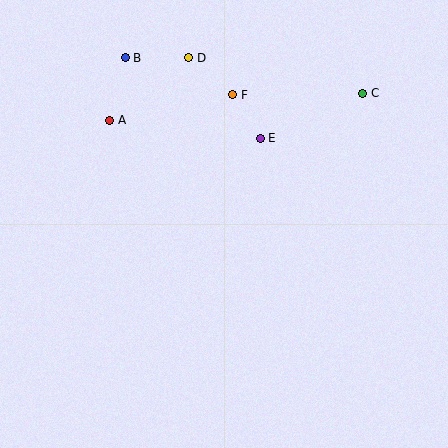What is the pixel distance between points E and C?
The distance between E and C is 112 pixels.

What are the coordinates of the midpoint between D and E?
The midpoint between D and E is at (224, 98).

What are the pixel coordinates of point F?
Point F is at (233, 95).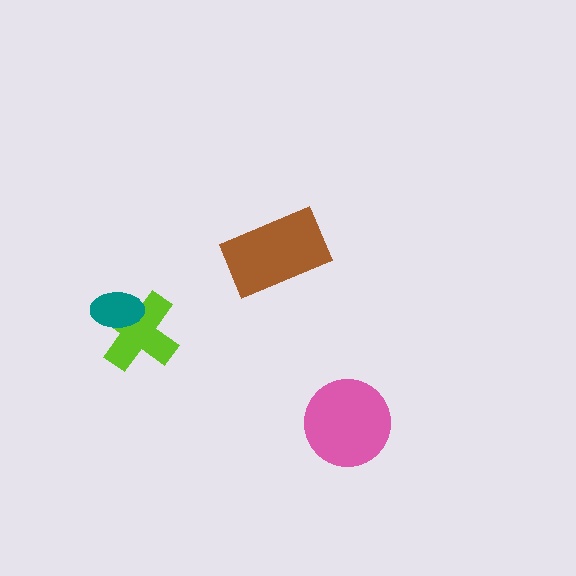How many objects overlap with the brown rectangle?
0 objects overlap with the brown rectangle.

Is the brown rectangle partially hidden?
No, no other shape covers it.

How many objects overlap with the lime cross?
1 object overlaps with the lime cross.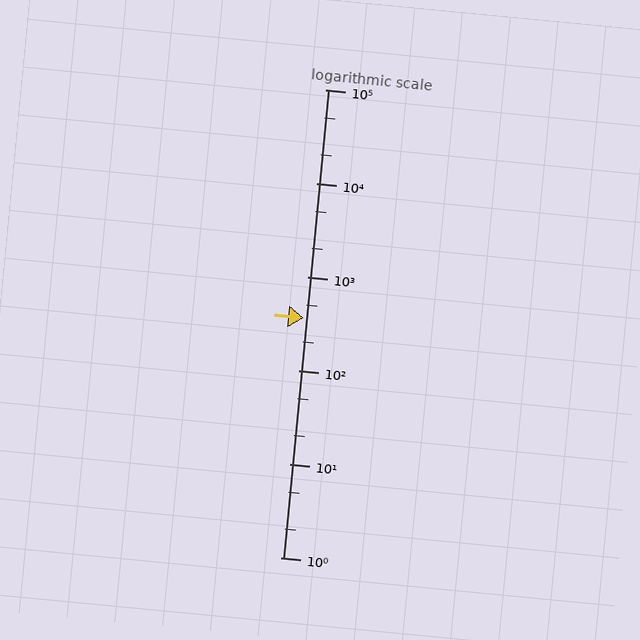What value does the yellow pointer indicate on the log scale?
The pointer indicates approximately 360.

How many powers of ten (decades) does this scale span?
The scale spans 5 decades, from 1 to 100000.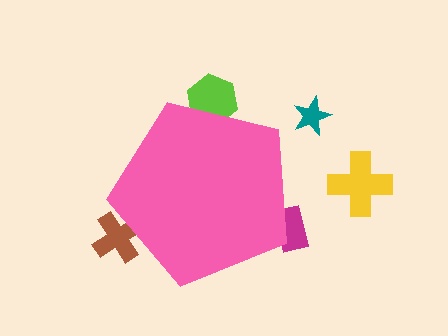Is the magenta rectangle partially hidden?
Yes, the magenta rectangle is partially hidden behind the pink pentagon.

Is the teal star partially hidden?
No, the teal star is fully visible.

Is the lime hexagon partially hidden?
Yes, the lime hexagon is partially hidden behind the pink pentagon.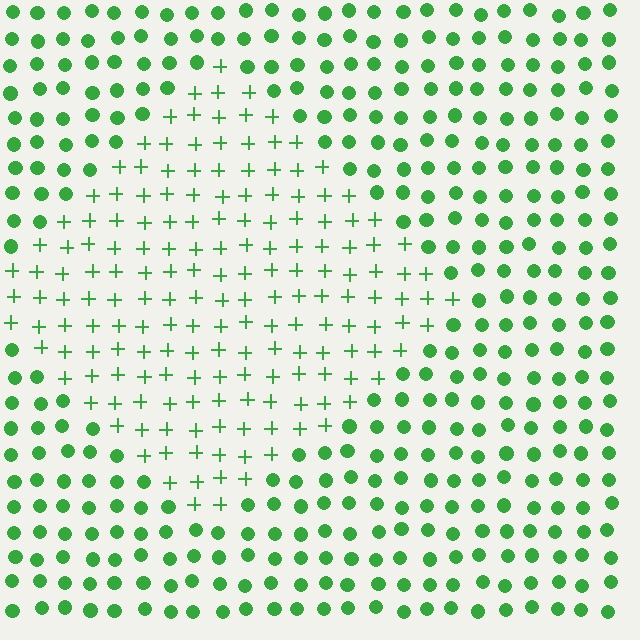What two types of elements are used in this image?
The image uses plus signs inside the diamond region and circles outside it.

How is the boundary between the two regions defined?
The boundary is defined by a change in element shape: plus signs inside vs. circles outside. All elements share the same color and spacing.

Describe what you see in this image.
The image is filled with small green elements arranged in a uniform grid. A diamond-shaped region contains plus signs, while the surrounding area contains circles. The boundary is defined purely by the change in element shape.